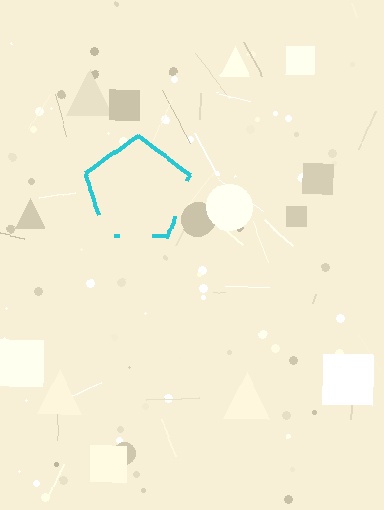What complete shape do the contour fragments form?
The contour fragments form a pentagon.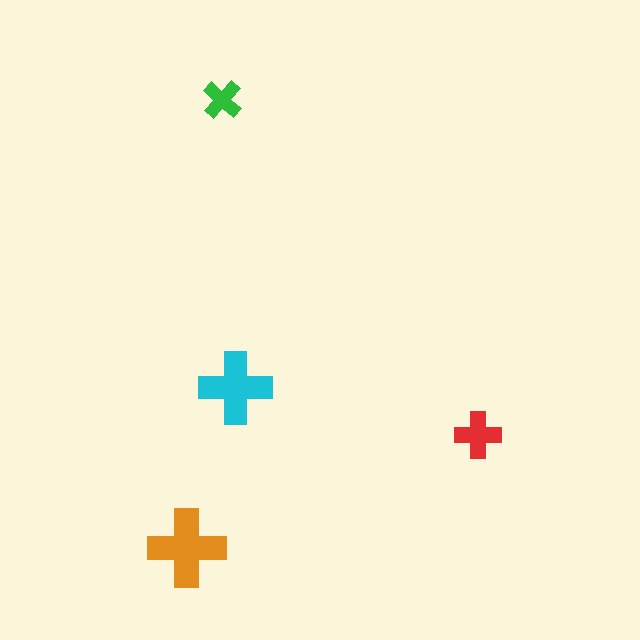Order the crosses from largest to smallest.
the orange one, the cyan one, the red one, the green one.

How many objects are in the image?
There are 4 objects in the image.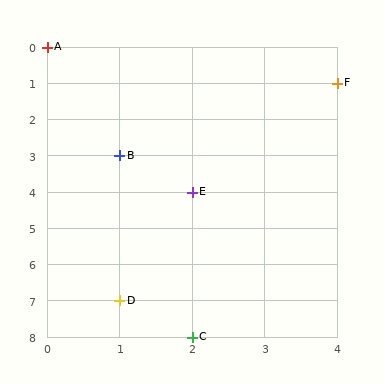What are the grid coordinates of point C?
Point C is at grid coordinates (2, 8).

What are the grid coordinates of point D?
Point D is at grid coordinates (1, 7).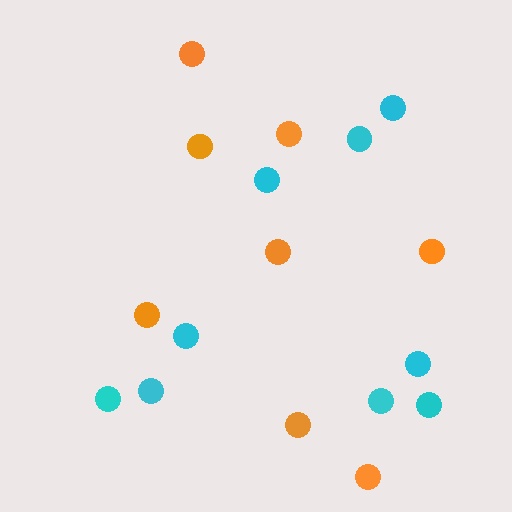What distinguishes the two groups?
There are 2 groups: one group of cyan circles (9) and one group of orange circles (8).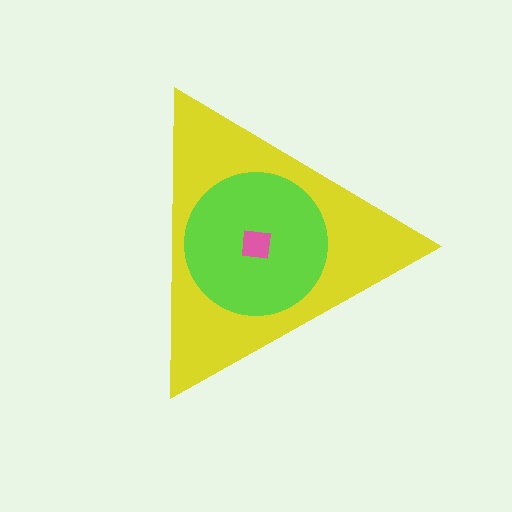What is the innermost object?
The pink square.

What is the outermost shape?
The yellow triangle.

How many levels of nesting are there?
3.